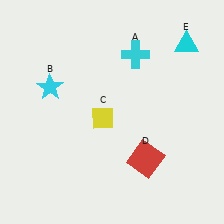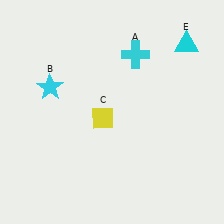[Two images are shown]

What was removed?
The red square (D) was removed in Image 2.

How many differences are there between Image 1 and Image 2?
There is 1 difference between the two images.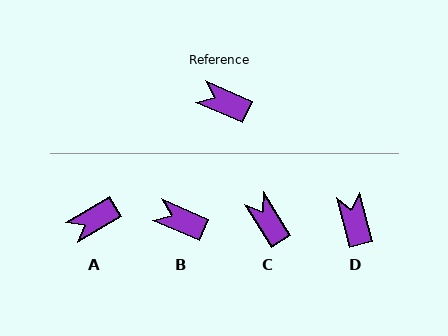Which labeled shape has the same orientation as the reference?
B.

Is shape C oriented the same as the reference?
No, it is off by about 34 degrees.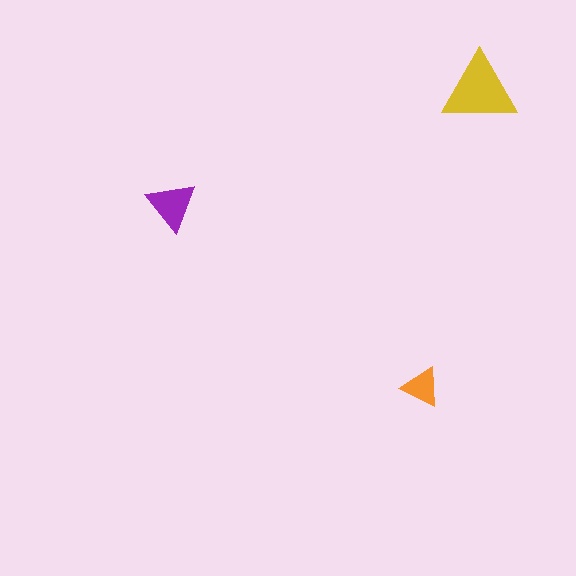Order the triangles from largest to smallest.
the yellow one, the purple one, the orange one.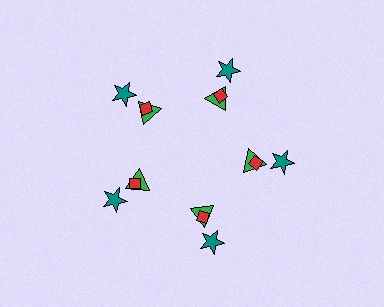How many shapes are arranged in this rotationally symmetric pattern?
There are 15 shapes, arranged in 5 groups of 3.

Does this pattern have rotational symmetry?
Yes, this pattern has 5-fold rotational symmetry. It looks the same after rotating 72 degrees around the center.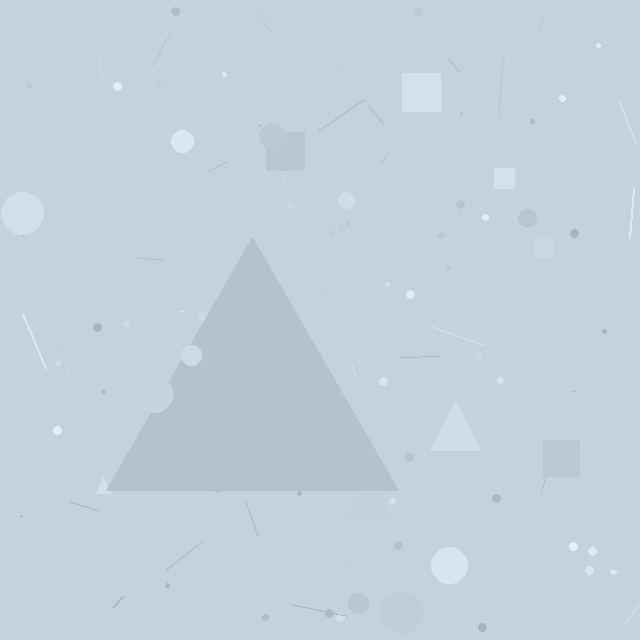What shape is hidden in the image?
A triangle is hidden in the image.